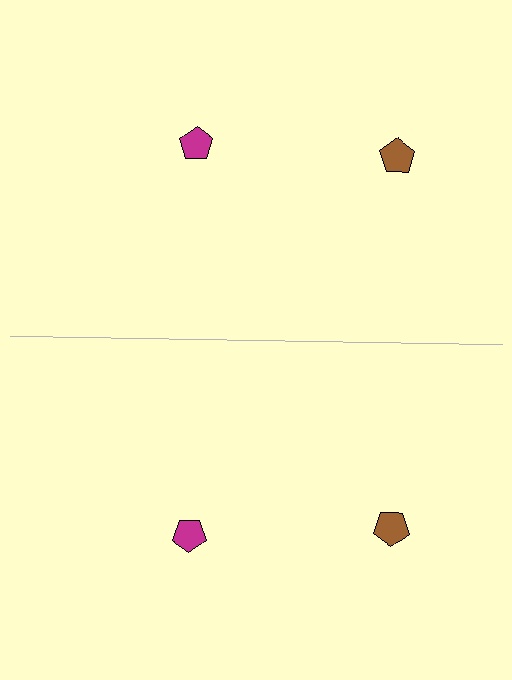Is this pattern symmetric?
Yes, this pattern has bilateral (reflection) symmetry.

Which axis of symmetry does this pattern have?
The pattern has a horizontal axis of symmetry running through the center of the image.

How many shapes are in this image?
There are 4 shapes in this image.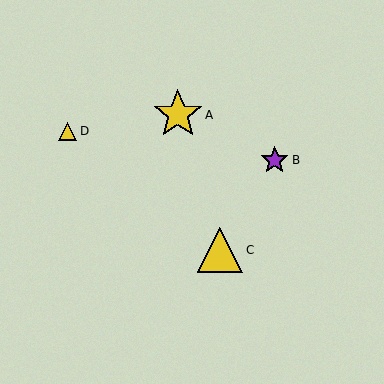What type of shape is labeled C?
Shape C is a yellow triangle.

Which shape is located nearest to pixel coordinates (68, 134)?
The yellow triangle (labeled D) at (67, 131) is nearest to that location.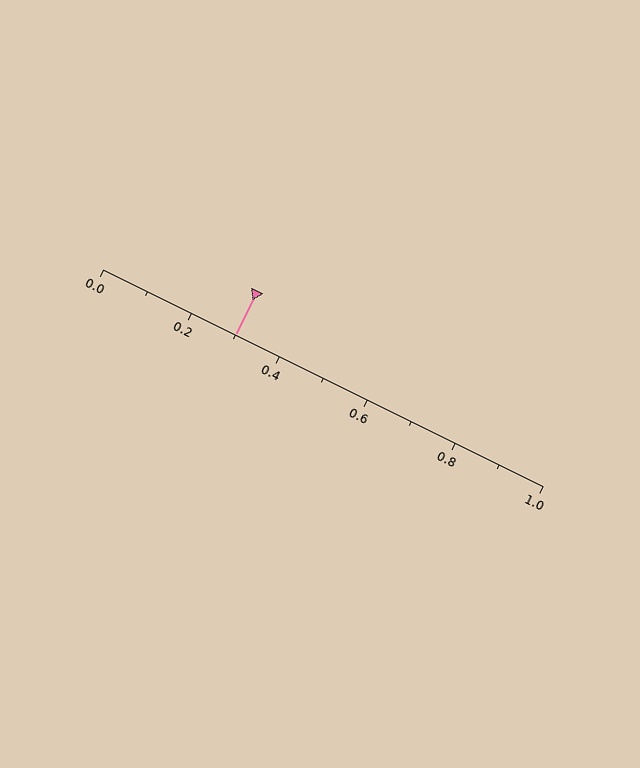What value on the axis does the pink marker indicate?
The marker indicates approximately 0.3.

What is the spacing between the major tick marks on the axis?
The major ticks are spaced 0.2 apart.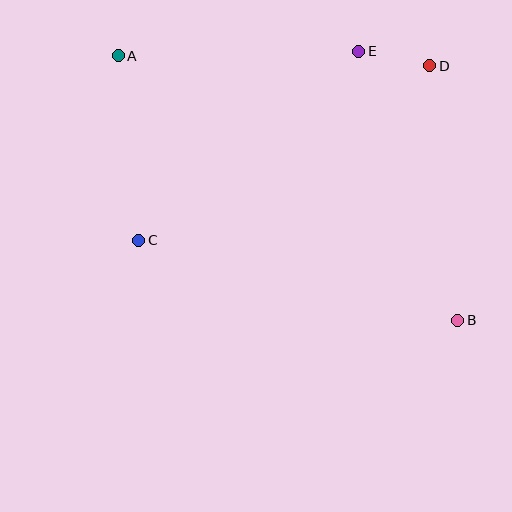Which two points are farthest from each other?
Points A and B are farthest from each other.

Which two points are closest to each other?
Points D and E are closest to each other.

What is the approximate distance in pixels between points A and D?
The distance between A and D is approximately 312 pixels.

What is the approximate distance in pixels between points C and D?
The distance between C and D is approximately 339 pixels.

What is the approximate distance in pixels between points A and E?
The distance between A and E is approximately 240 pixels.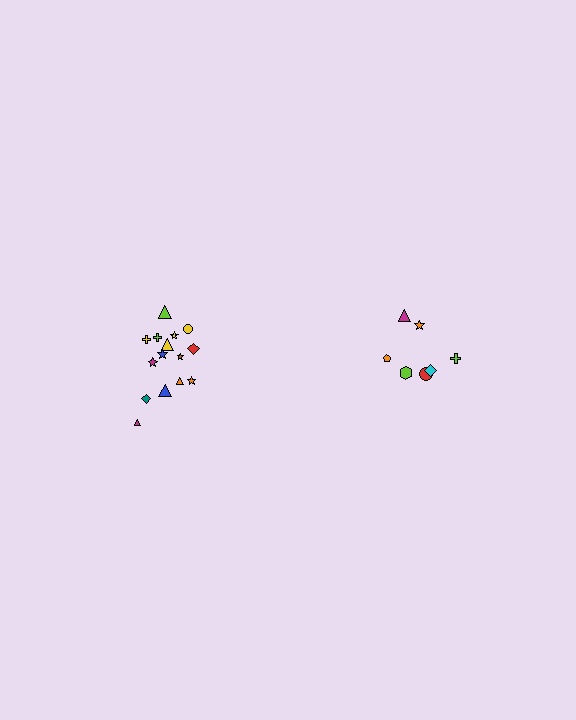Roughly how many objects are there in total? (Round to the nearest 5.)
Roughly 20 objects in total.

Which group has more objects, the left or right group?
The left group.